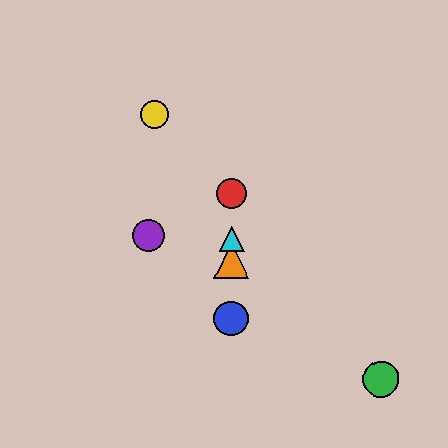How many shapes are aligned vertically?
4 shapes (the red circle, the blue circle, the orange triangle, the cyan triangle) are aligned vertically.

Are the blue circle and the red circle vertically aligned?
Yes, both are at x≈231.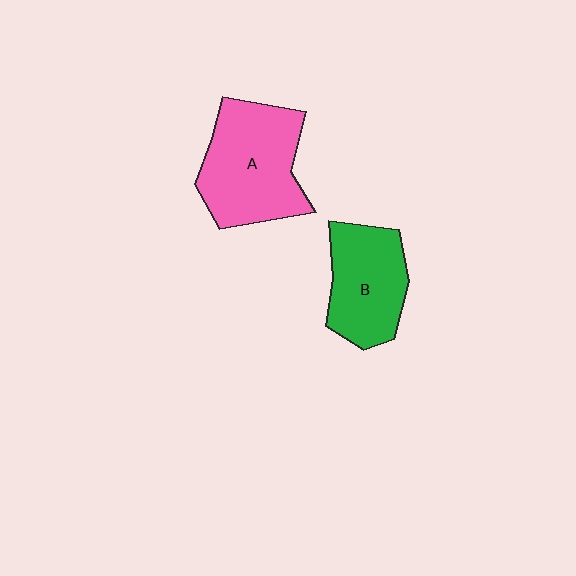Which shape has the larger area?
Shape A (pink).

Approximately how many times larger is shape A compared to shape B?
Approximately 1.3 times.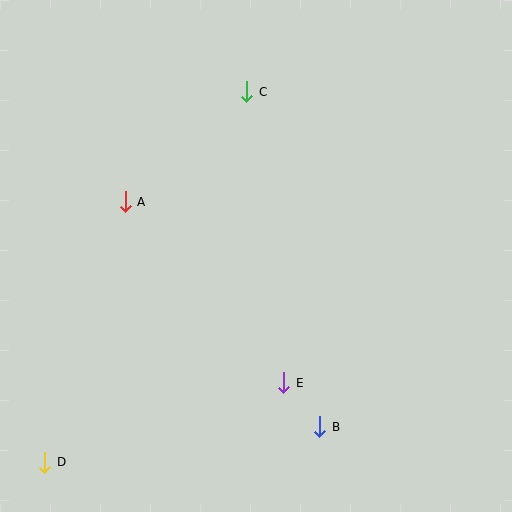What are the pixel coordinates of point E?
Point E is at (284, 383).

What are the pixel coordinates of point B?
Point B is at (320, 427).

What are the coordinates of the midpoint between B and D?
The midpoint between B and D is at (182, 445).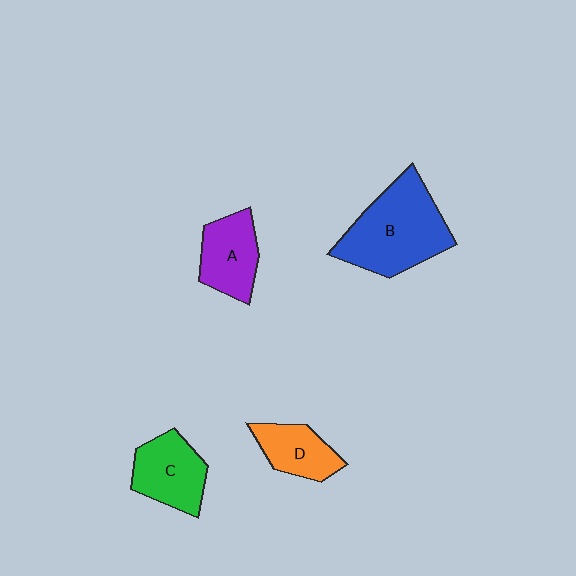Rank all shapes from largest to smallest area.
From largest to smallest: B (blue), C (green), A (purple), D (orange).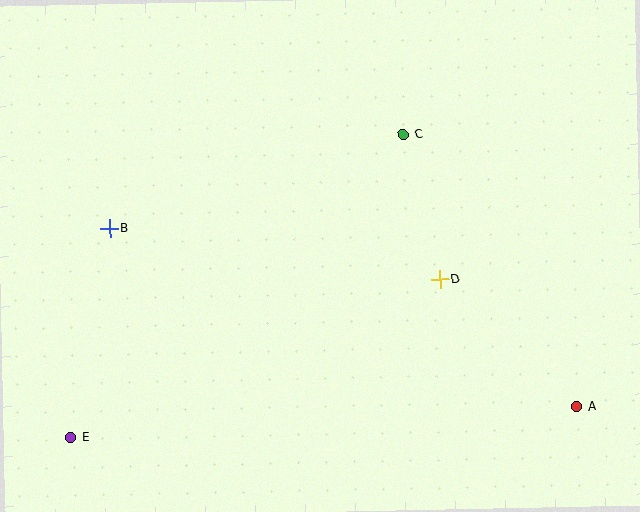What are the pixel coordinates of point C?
Point C is at (403, 134).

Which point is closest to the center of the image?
Point D at (440, 279) is closest to the center.